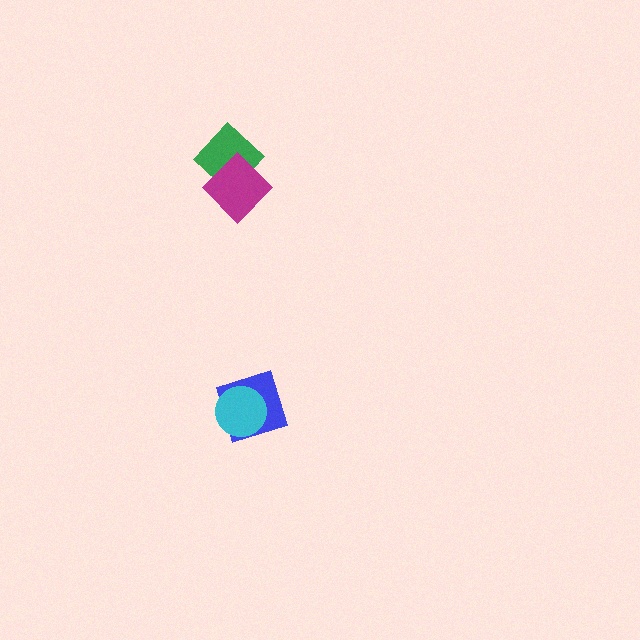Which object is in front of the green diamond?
The magenta diamond is in front of the green diamond.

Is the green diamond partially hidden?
Yes, it is partially covered by another shape.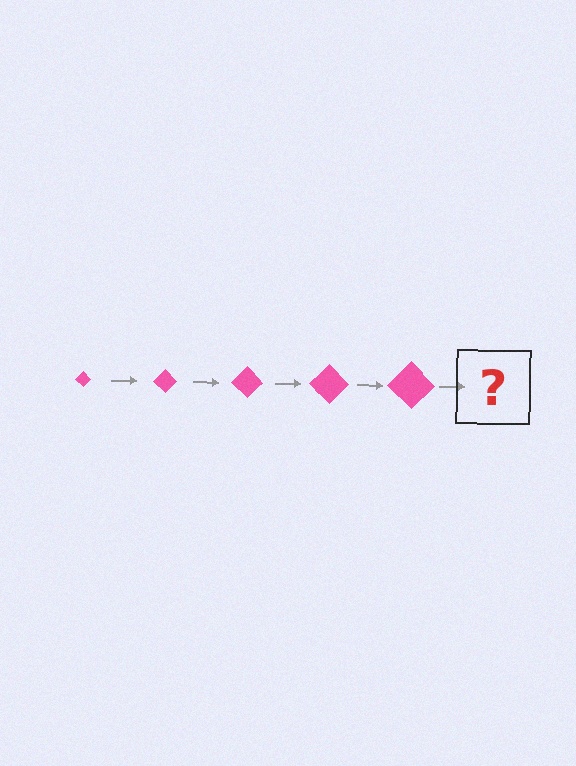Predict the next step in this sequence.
The next step is a pink diamond, larger than the previous one.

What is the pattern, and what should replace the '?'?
The pattern is that the diamond gets progressively larger each step. The '?' should be a pink diamond, larger than the previous one.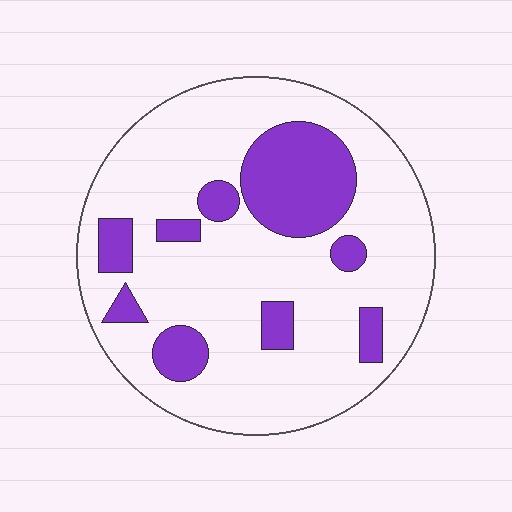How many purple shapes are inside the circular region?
9.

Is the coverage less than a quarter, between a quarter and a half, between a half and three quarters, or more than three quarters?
Less than a quarter.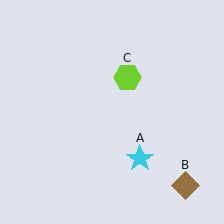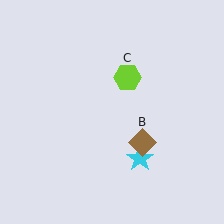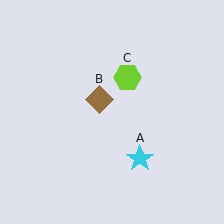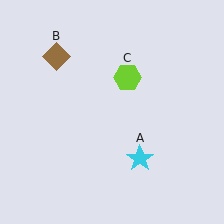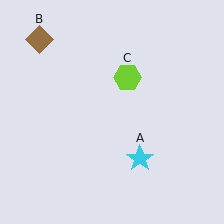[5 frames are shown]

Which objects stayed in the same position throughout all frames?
Cyan star (object A) and lime hexagon (object C) remained stationary.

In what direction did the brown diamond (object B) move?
The brown diamond (object B) moved up and to the left.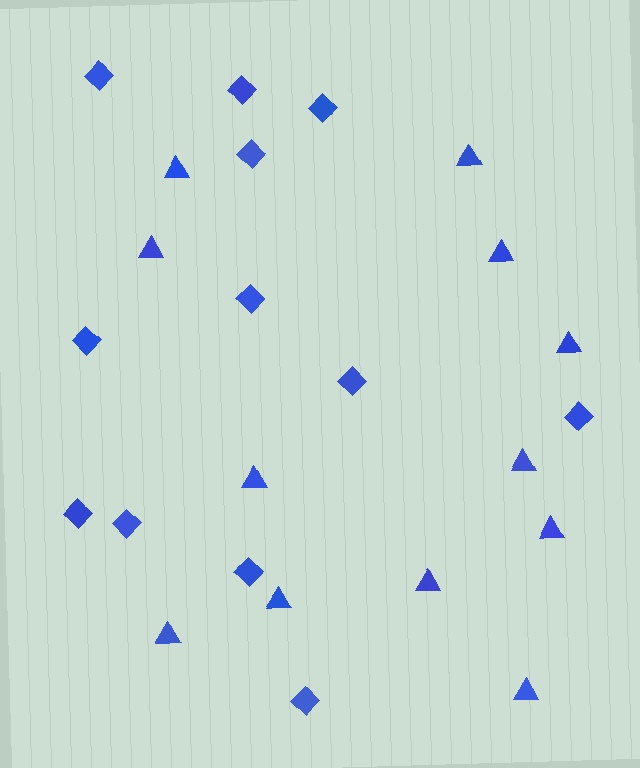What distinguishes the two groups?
There are 2 groups: one group of diamonds (12) and one group of triangles (12).